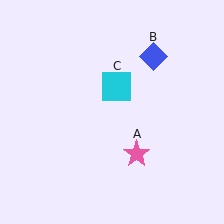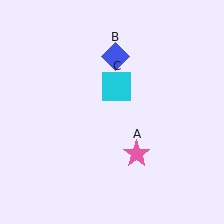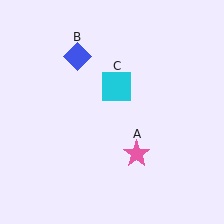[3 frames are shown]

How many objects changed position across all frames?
1 object changed position: blue diamond (object B).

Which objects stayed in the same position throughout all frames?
Pink star (object A) and cyan square (object C) remained stationary.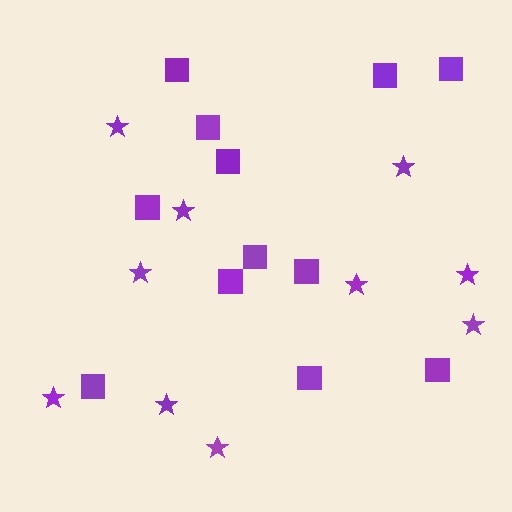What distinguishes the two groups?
There are 2 groups: one group of squares (12) and one group of stars (10).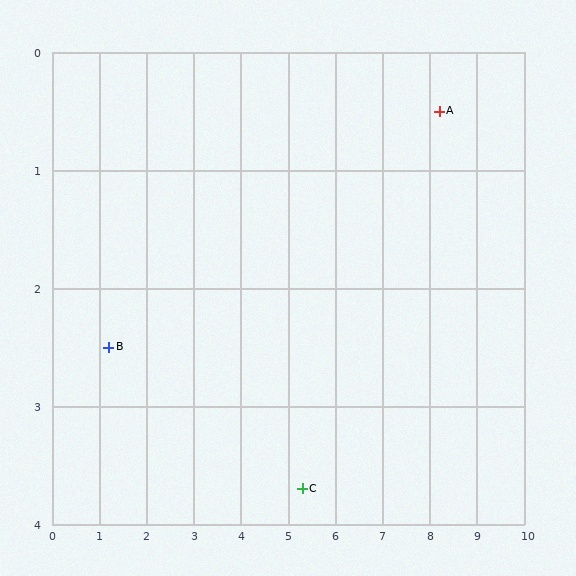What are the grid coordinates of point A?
Point A is at approximately (8.2, 0.5).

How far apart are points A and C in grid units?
Points A and C are about 4.3 grid units apart.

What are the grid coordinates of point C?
Point C is at approximately (5.3, 3.7).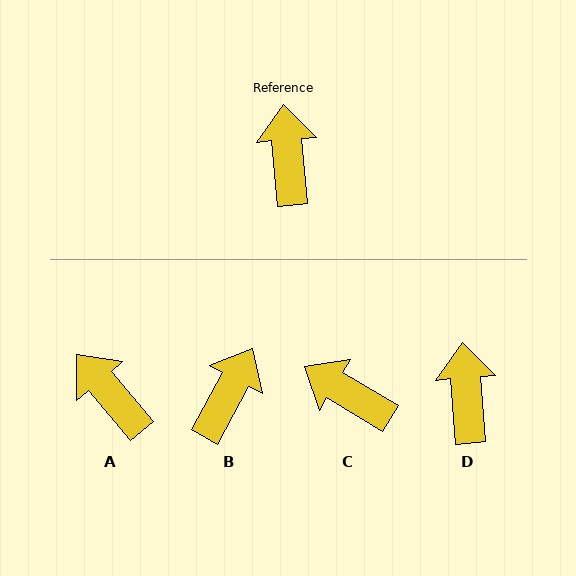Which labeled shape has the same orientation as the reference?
D.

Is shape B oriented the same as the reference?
No, it is off by about 33 degrees.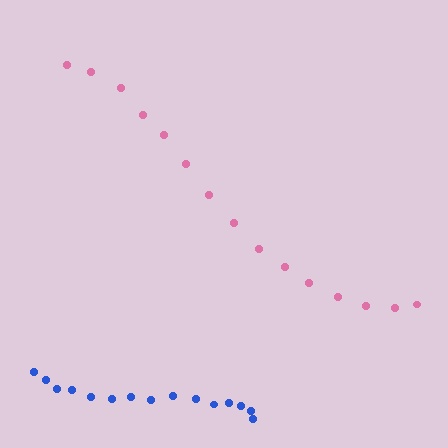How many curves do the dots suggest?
There are 2 distinct paths.